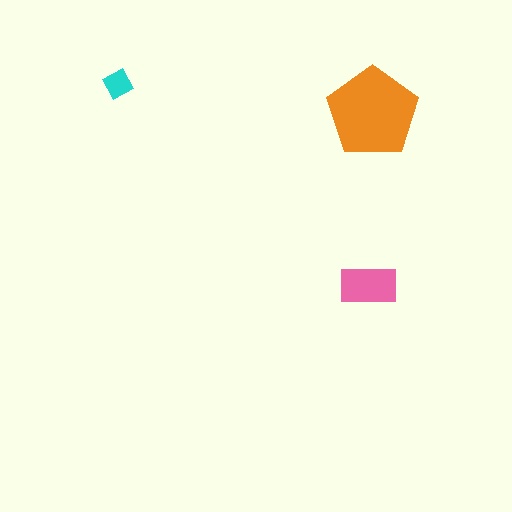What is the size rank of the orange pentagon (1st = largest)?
1st.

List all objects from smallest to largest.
The cyan diamond, the pink rectangle, the orange pentagon.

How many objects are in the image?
There are 3 objects in the image.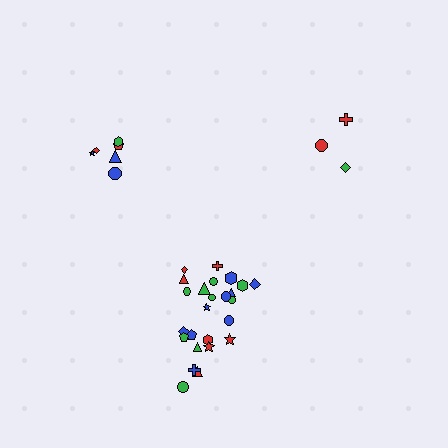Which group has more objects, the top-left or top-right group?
The top-left group.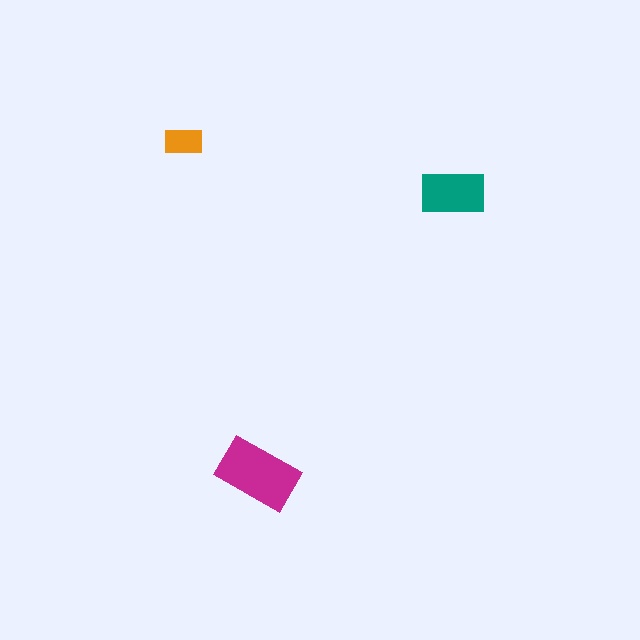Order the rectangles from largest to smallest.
the magenta one, the teal one, the orange one.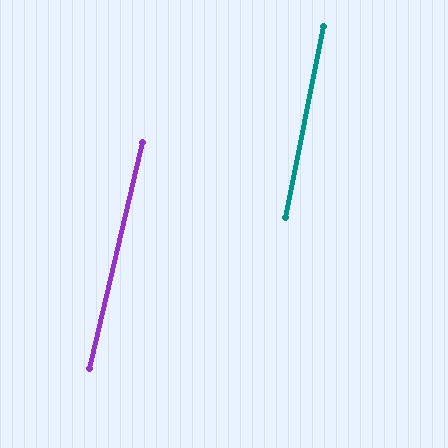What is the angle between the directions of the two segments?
Approximately 2 degrees.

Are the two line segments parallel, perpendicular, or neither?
Parallel — their directions differ by only 1.7°.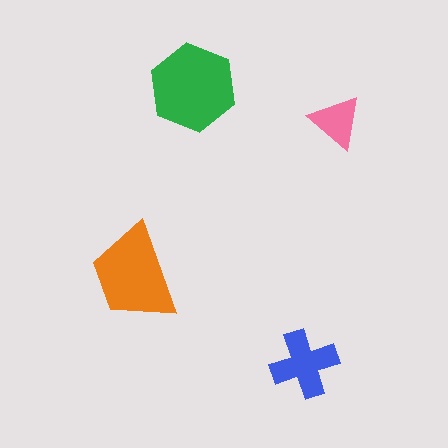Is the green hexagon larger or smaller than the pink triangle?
Larger.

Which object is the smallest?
The pink triangle.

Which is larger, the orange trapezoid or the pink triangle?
The orange trapezoid.